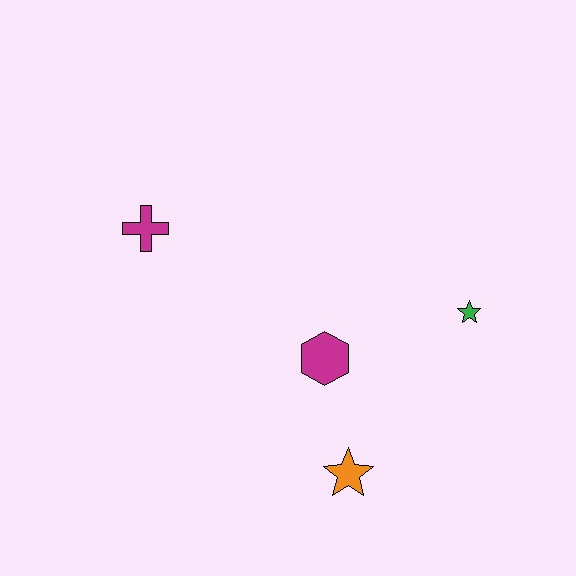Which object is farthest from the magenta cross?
The green star is farthest from the magenta cross.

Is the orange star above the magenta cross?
No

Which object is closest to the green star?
The magenta hexagon is closest to the green star.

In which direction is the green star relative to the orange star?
The green star is above the orange star.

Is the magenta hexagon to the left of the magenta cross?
No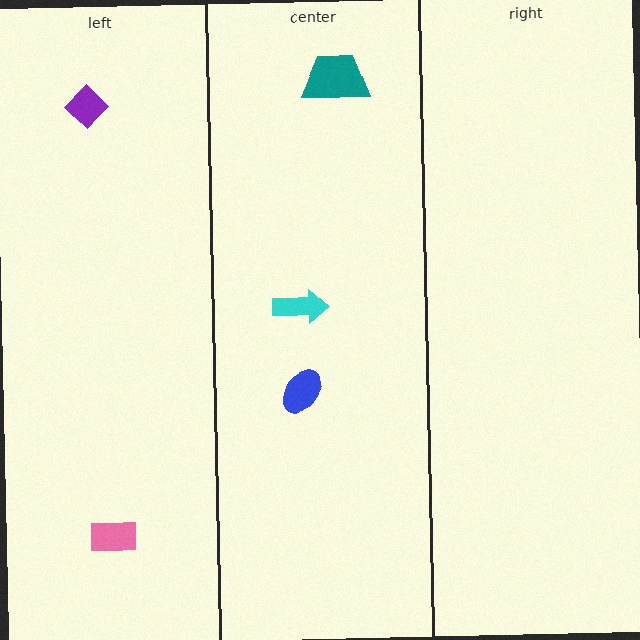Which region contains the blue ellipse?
The center region.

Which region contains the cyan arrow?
The center region.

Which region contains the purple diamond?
The left region.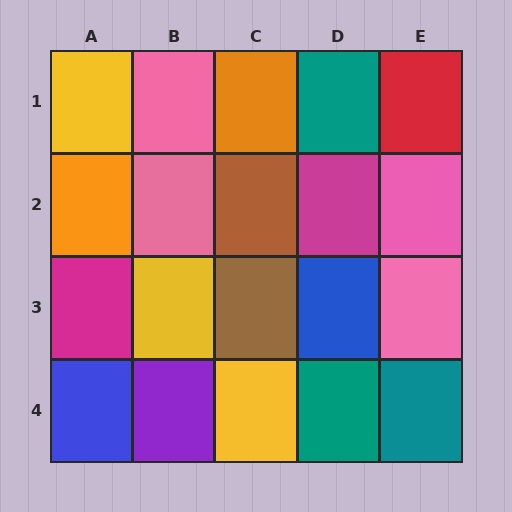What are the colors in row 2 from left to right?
Orange, pink, brown, magenta, pink.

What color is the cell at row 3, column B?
Yellow.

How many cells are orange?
2 cells are orange.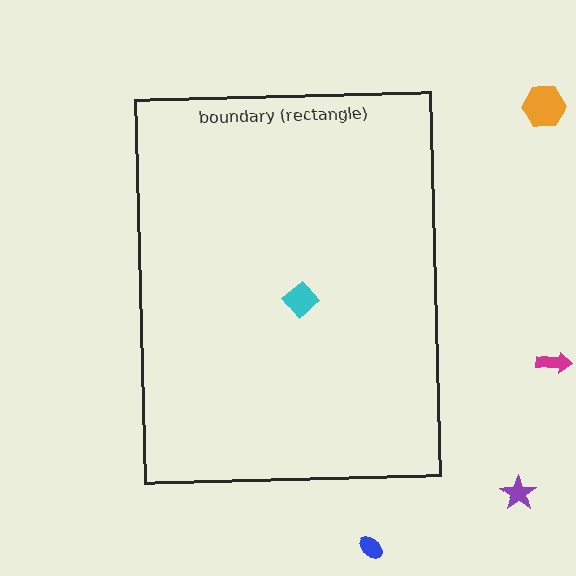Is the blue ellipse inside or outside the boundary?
Outside.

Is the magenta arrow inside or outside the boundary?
Outside.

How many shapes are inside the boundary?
1 inside, 4 outside.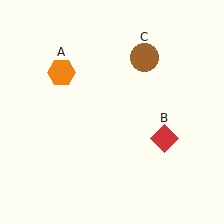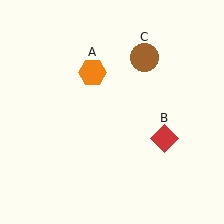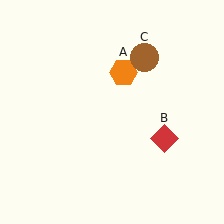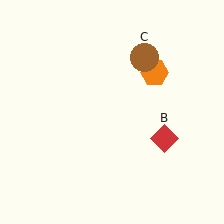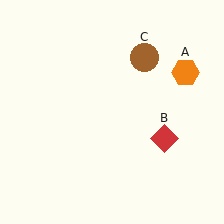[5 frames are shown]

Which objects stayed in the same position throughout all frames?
Red diamond (object B) and brown circle (object C) remained stationary.